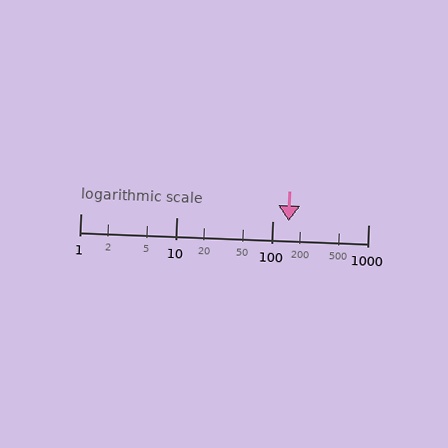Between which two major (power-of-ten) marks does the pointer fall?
The pointer is between 100 and 1000.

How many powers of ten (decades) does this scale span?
The scale spans 3 decades, from 1 to 1000.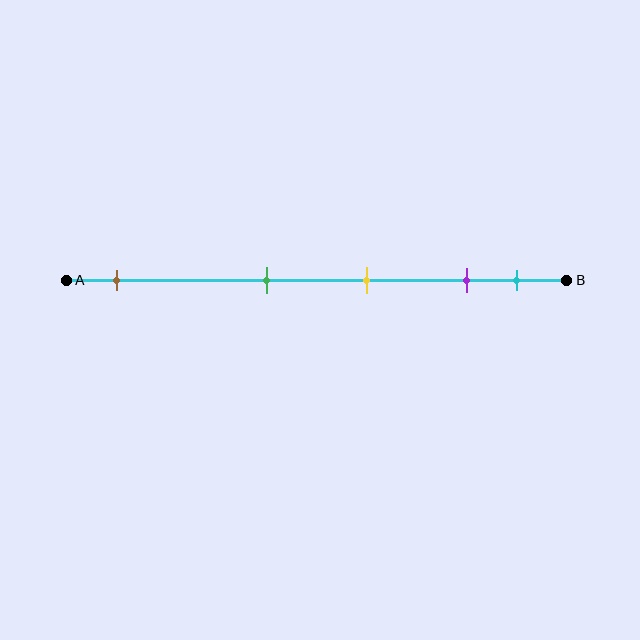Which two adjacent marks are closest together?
The purple and cyan marks are the closest adjacent pair.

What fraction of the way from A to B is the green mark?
The green mark is approximately 40% (0.4) of the way from A to B.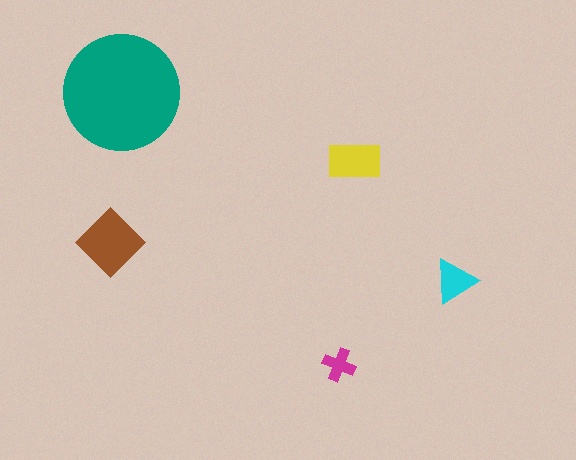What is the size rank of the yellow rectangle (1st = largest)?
3rd.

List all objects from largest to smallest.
The teal circle, the brown diamond, the yellow rectangle, the cyan triangle, the magenta cross.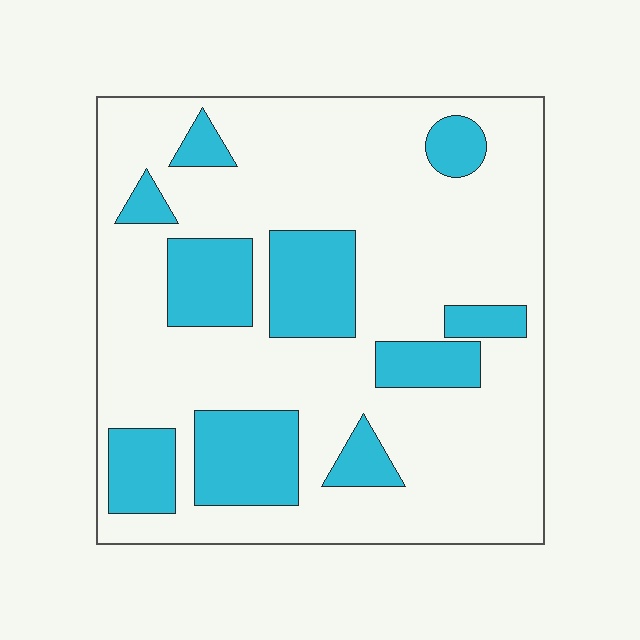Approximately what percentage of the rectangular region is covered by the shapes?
Approximately 25%.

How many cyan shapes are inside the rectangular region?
10.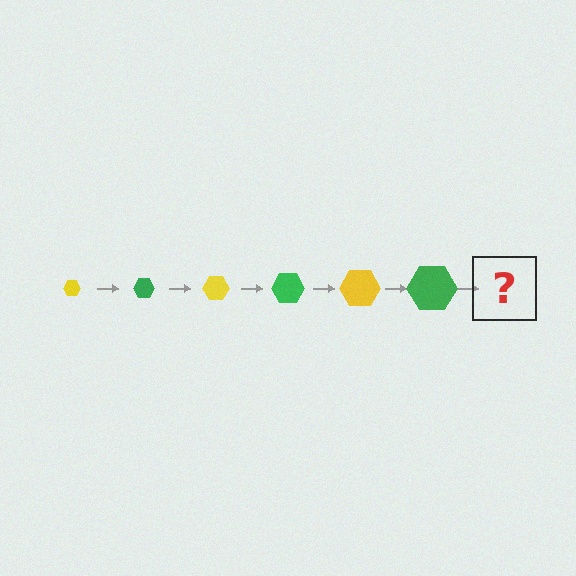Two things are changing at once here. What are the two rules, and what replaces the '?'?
The two rules are that the hexagon grows larger each step and the color cycles through yellow and green. The '?' should be a yellow hexagon, larger than the previous one.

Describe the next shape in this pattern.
It should be a yellow hexagon, larger than the previous one.